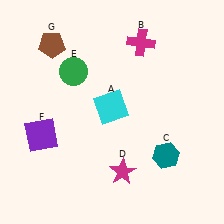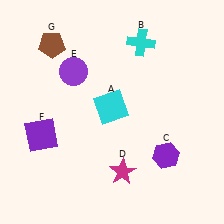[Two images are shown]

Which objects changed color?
B changed from magenta to cyan. C changed from teal to purple. E changed from green to purple.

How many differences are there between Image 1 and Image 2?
There are 3 differences between the two images.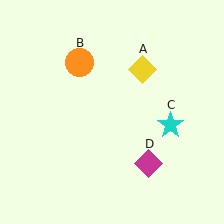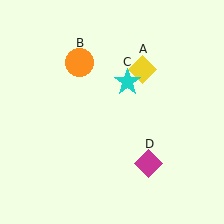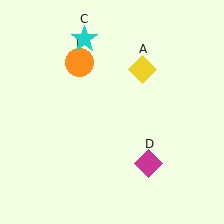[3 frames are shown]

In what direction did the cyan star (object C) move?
The cyan star (object C) moved up and to the left.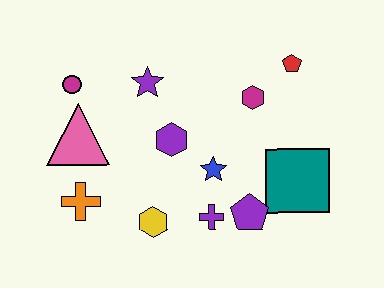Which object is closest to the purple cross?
The purple pentagon is closest to the purple cross.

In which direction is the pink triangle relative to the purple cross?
The pink triangle is to the left of the purple cross.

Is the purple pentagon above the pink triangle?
No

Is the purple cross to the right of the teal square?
No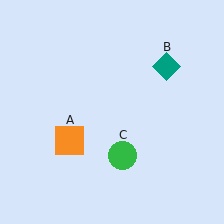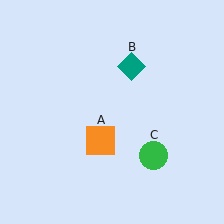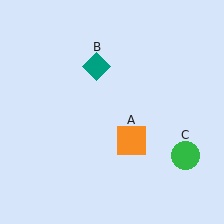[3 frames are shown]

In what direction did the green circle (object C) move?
The green circle (object C) moved right.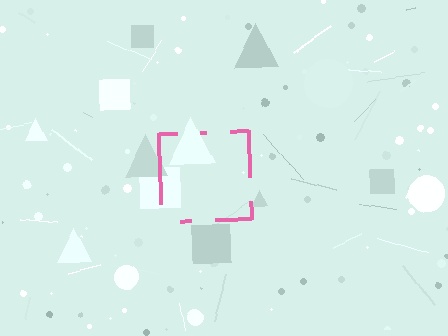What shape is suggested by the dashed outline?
The dashed outline suggests a square.